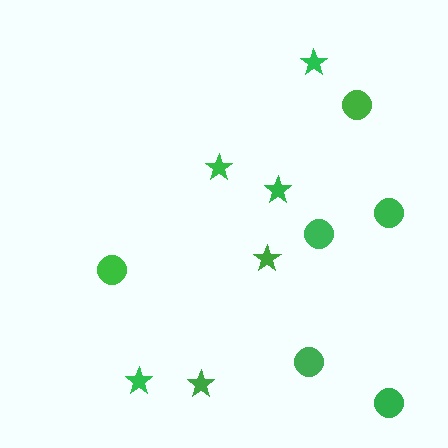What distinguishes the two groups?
There are 2 groups: one group of circles (6) and one group of stars (6).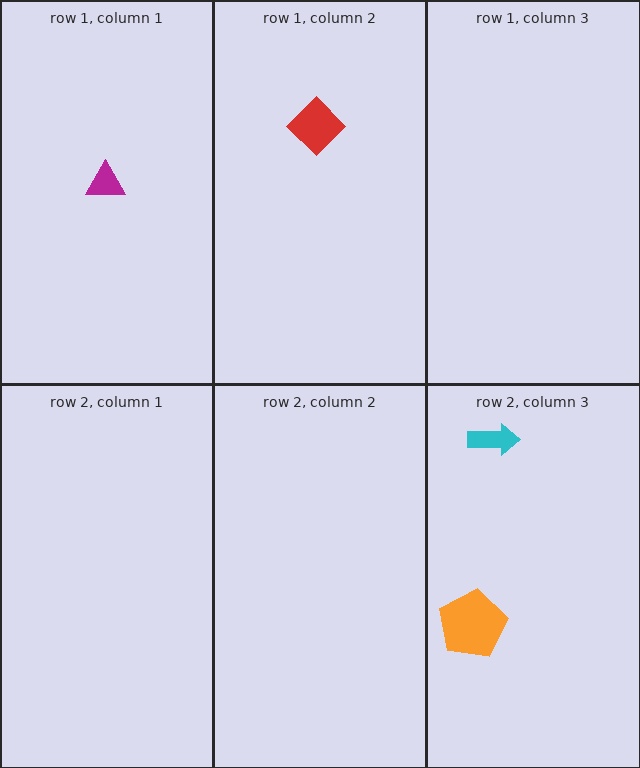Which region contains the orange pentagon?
The row 2, column 3 region.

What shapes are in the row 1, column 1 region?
The magenta triangle.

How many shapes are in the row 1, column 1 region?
1.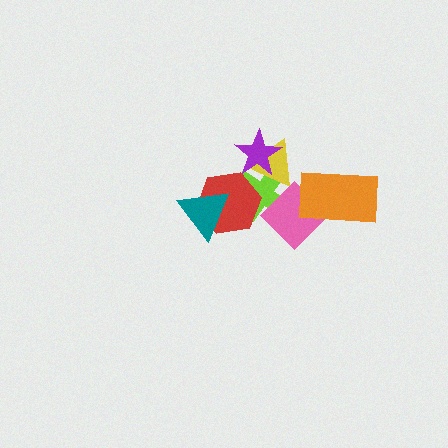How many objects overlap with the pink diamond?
3 objects overlap with the pink diamond.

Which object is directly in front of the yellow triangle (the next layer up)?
The purple star is directly in front of the yellow triangle.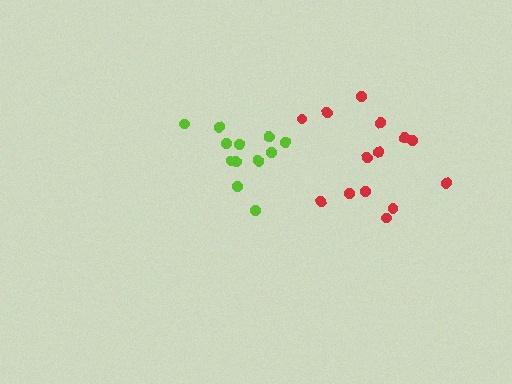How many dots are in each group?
Group 1: 13 dots, Group 2: 14 dots (27 total).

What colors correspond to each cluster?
The clusters are colored: lime, red.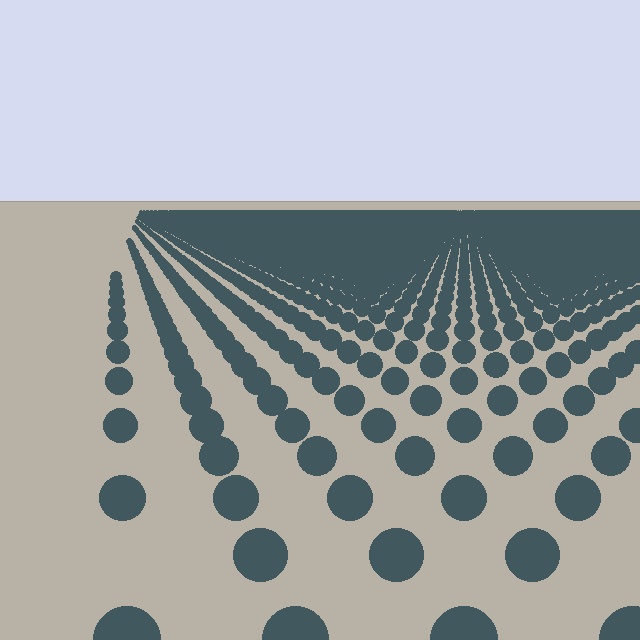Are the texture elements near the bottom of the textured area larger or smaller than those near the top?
Larger. Near the bottom, elements are closer to the viewer and appear at a bigger on-screen size.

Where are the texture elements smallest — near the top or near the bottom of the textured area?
Near the top.